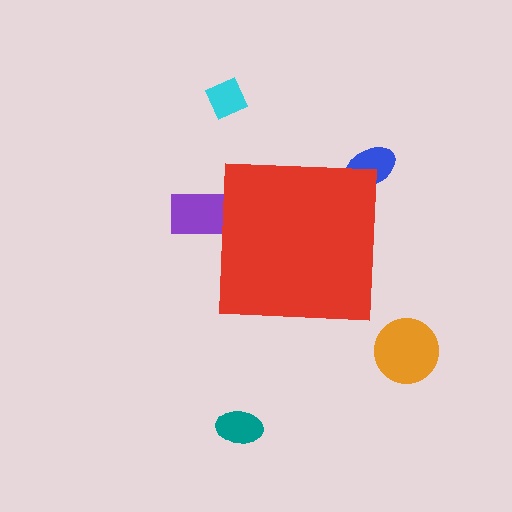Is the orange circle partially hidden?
No, the orange circle is fully visible.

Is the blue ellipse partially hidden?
Yes, the blue ellipse is partially hidden behind the red square.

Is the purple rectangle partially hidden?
Yes, the purple rectangle is partially hidden behind the red square.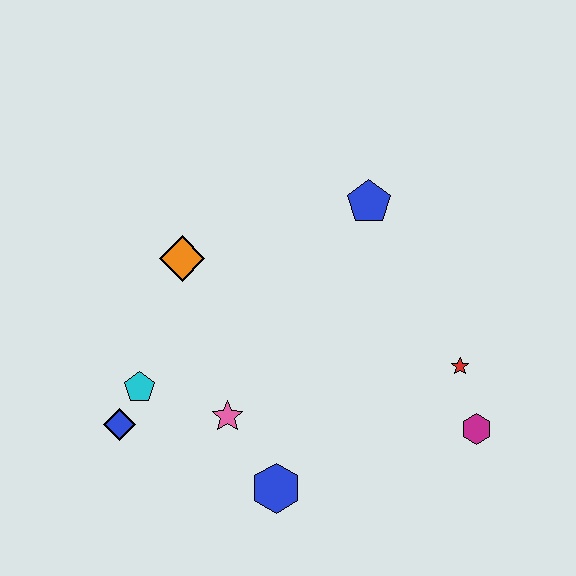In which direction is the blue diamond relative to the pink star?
The blue diamond is to the left of the pink star.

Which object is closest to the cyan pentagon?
The blue diamond is closest to the cyan pentagon.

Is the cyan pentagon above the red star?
No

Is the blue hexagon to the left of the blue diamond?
No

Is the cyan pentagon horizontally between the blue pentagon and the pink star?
No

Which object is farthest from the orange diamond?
The magenta hexagon is farthest from the orange diamond.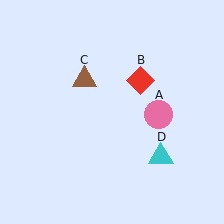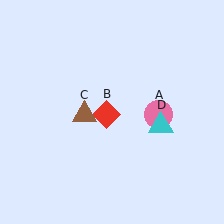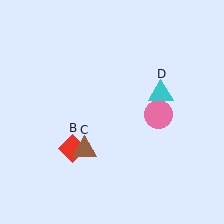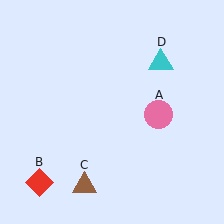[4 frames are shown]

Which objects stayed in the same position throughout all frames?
Pink circle (object A) remained stationary.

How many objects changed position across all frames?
3 objects changed position: red diamond (object B), brown triangle (object C), cyan triangle (object D).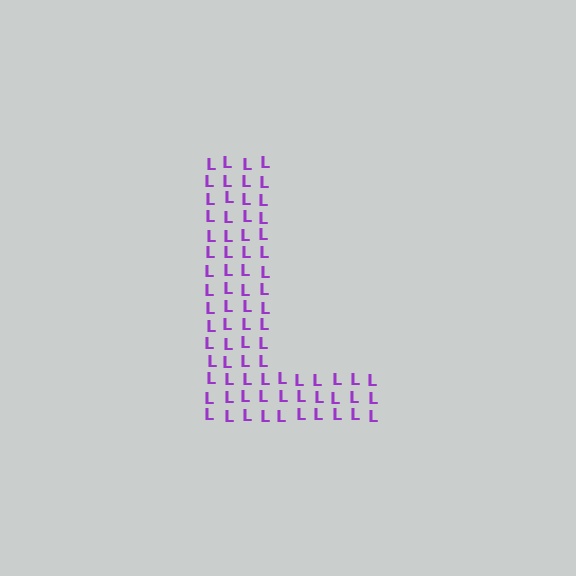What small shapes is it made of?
It is made of small letter L's.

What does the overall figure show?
The overall figure shows the letter L.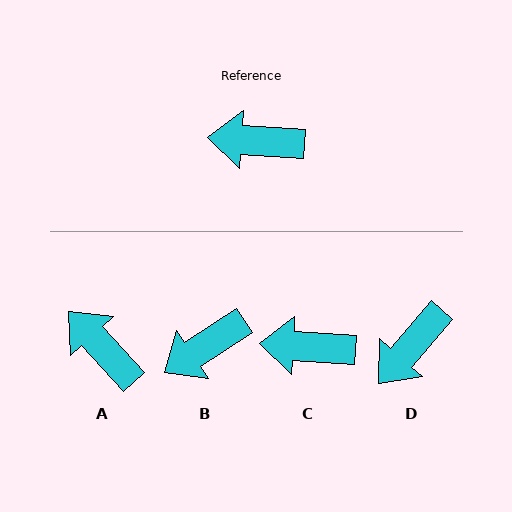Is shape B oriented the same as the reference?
No, it is off by about 37 degrees.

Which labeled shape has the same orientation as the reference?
C.